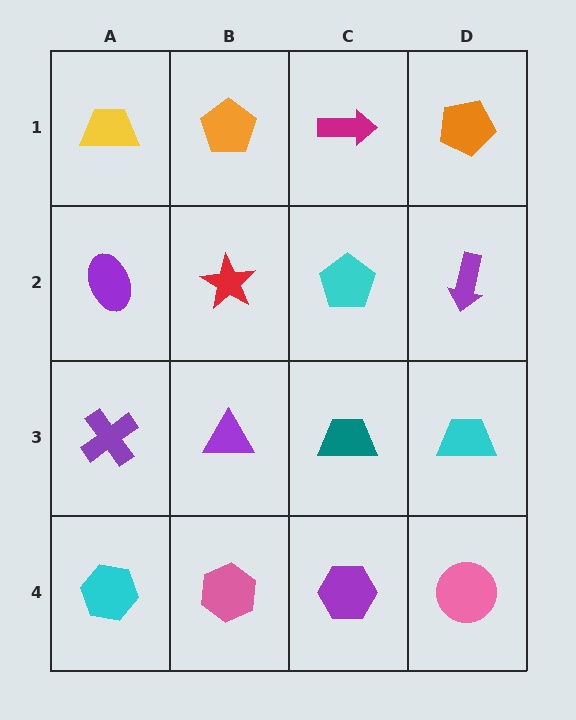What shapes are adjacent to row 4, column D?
A cyan trapezoid (row 3, column D), a purple hexagon (row 4, column C).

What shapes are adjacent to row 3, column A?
A purple ellipse (row 2, column A), a cyan hexagon (row 4, column A), a purple triangle (row 3, column B).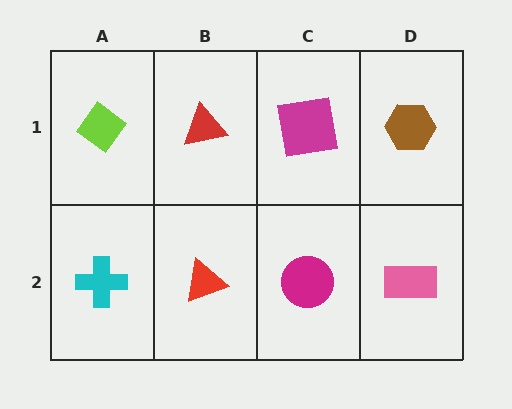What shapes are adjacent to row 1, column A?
A cyan cross (row 2, column A), a red triangle (row 1, column B).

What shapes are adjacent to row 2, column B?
A red triangle (row 1, column B), a cyan cross (row 2, column A), a magenta circle (row 2, column C).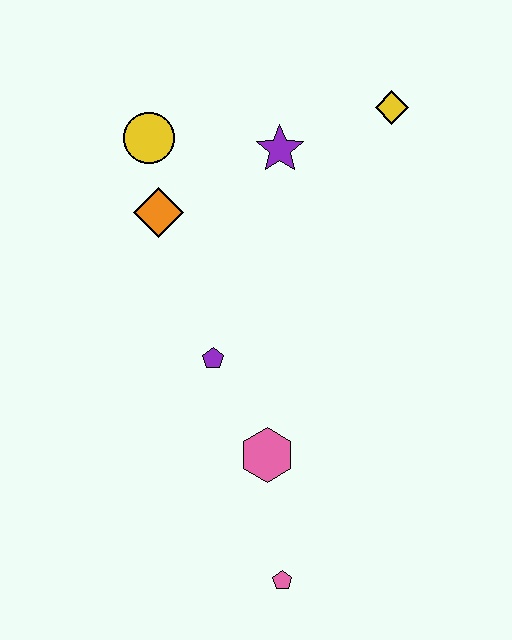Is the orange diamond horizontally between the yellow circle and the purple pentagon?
Yes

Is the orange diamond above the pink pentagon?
Yes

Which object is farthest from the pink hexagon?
The yellow diamond is farthest from the pink hexagon.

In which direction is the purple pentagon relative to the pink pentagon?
The purple pentagon is above the pink pentagon.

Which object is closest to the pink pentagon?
The pink hexagon is closest to the pink pentagon.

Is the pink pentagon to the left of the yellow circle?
No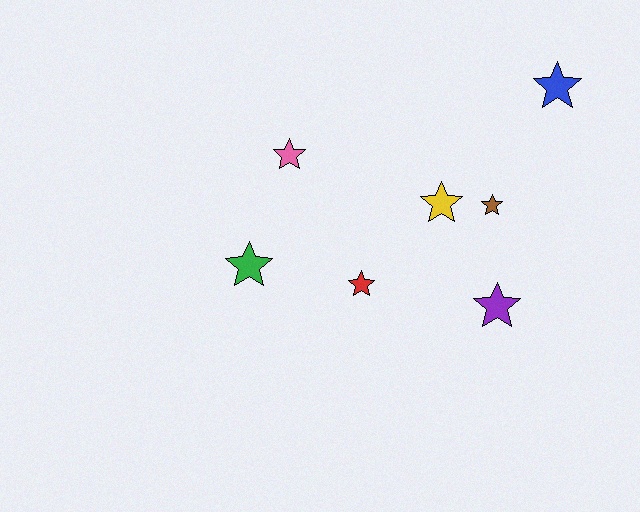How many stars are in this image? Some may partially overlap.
There are 7 stars.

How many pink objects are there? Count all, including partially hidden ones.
There is 1 pink object.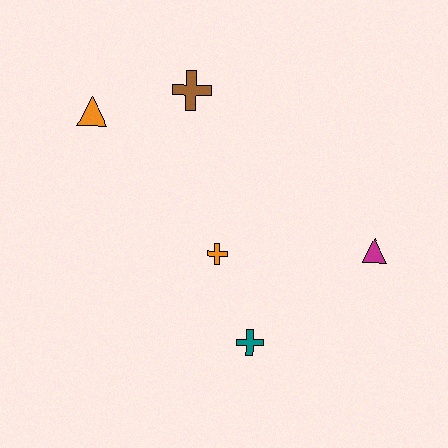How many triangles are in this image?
There are 2 triangles.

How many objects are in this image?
There are 5 objects.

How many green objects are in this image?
There are no green objects.